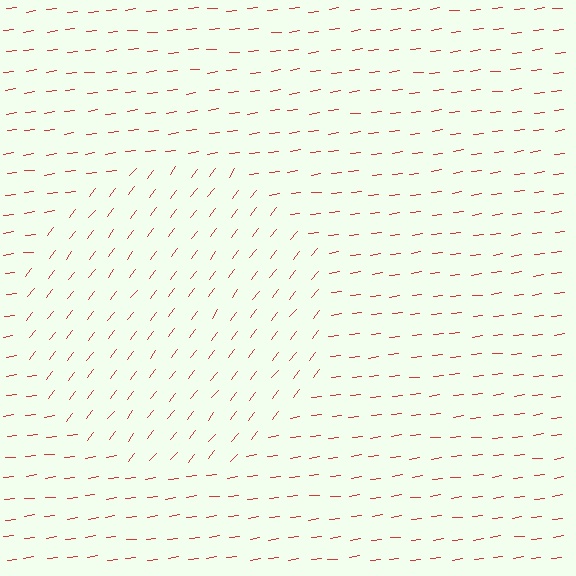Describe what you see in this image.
The image is filled with small red line segments. A circle region in the image has lines oriented differently from the surrounding lines, creating a visible texture boundary.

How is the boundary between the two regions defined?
The boundary is defined purely by a change in line orientation (approximately 45 degrees difference). All lines are the same color and thickness.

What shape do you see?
I see a circle.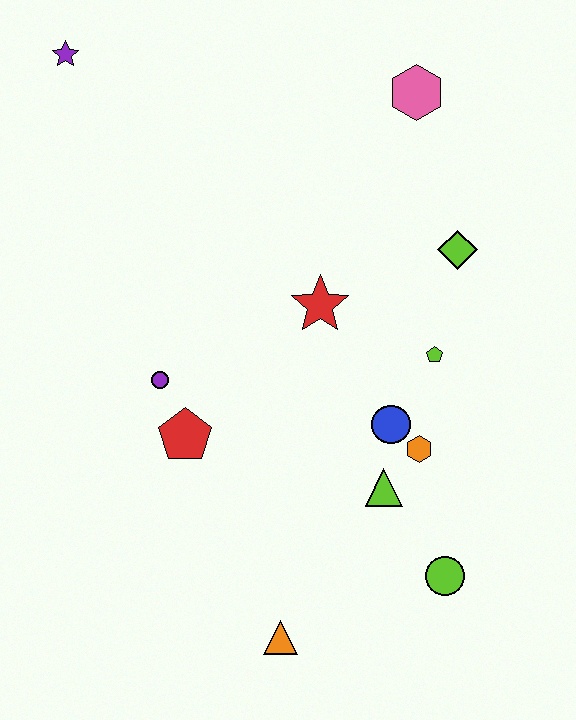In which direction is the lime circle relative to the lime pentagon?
The lime circle is below the lime pentagon.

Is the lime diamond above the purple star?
No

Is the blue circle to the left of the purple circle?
No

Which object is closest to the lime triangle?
The orange hexagon is closest to the lime triangle.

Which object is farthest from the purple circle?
The pink hexagon is farthest from the purple circle.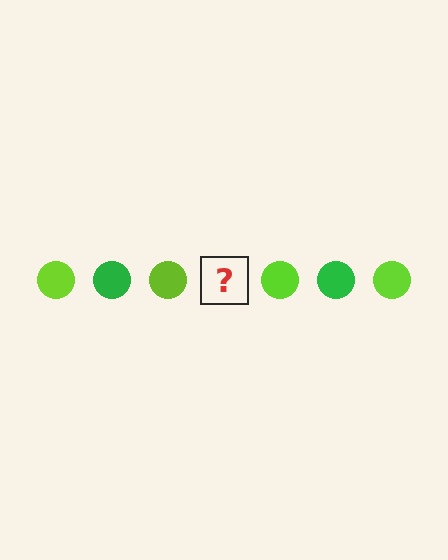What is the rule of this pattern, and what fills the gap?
The rule is that the pattern cycles through lime, green circles. The gap should be filled with a green circle.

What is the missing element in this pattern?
The missing element is a green circle.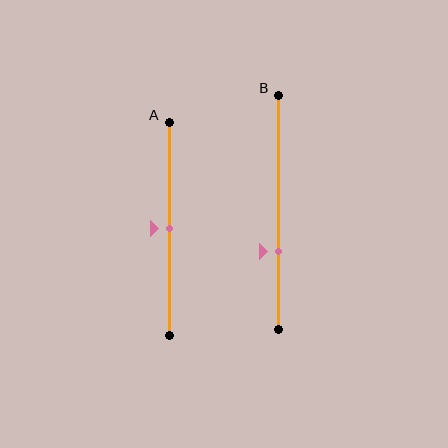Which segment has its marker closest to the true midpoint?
Segment A has its marker closest to the true midpoint.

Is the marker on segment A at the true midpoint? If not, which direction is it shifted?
Yes, the marker on segment A is at the true midpoint.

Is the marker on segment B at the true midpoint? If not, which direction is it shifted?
No, the marker on segment B is shifted downward by about 17% of the segment length.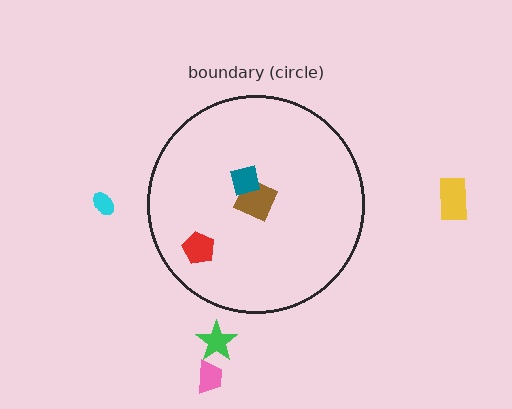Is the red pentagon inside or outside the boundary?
Inside.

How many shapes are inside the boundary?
3 inside, 4 outside.